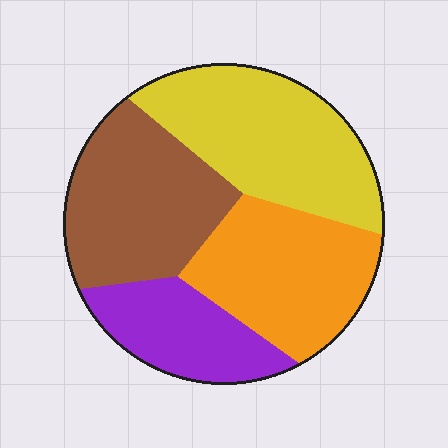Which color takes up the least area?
Purple, at roughly 15%.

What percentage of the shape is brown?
Brown takes up about one quarter (1/4) of the shape.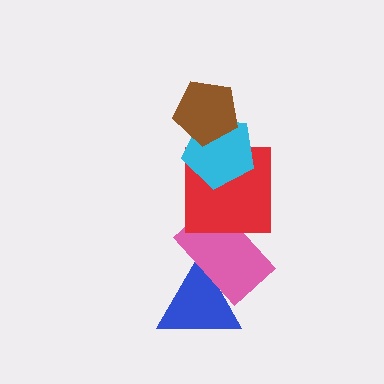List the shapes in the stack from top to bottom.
From top to bottom: the brown pentagon, the cyan pentagon, the red square, the pink rectangle, the blue triangle.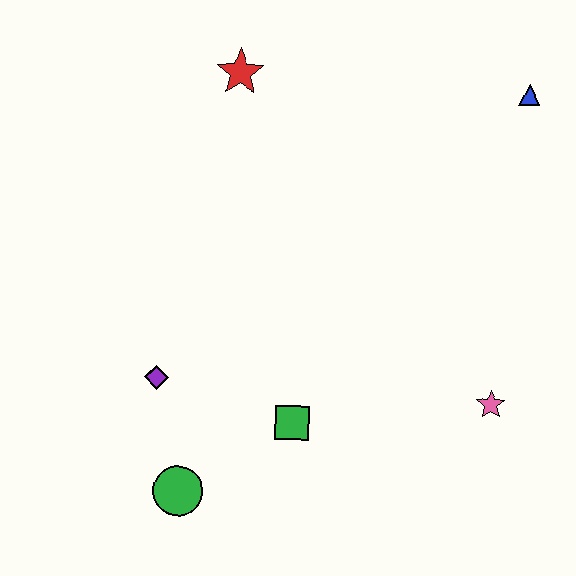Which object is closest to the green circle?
The purple diamond is closest to the green circle.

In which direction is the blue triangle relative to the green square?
The blue triangle is above the green square.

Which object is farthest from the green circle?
The blue triangle is farthest from the green circle.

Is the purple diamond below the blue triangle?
Yes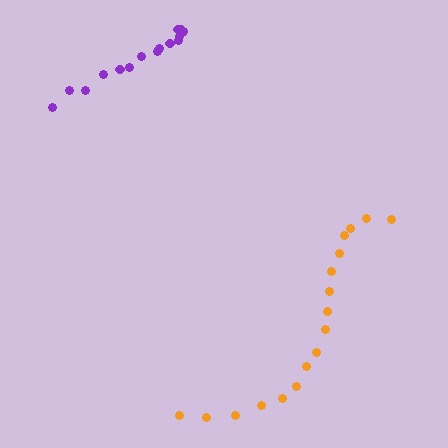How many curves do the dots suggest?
There are 2 distinct paths.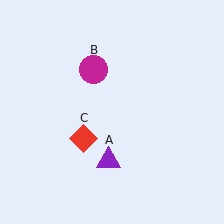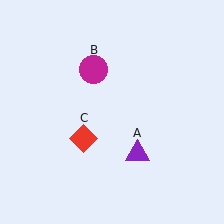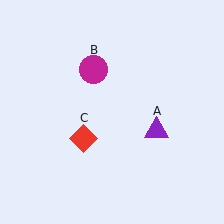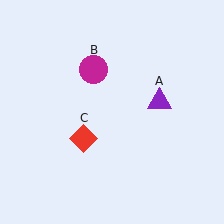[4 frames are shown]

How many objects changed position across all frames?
1 object changed position: purple triangle (object A).